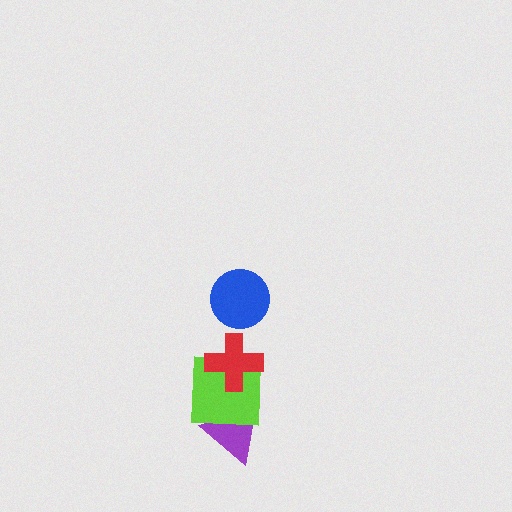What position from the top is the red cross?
The red cross is 2nd from the top.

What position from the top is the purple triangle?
The purple triangle is 4th from the top.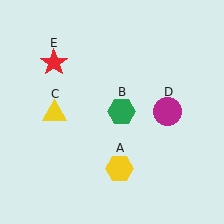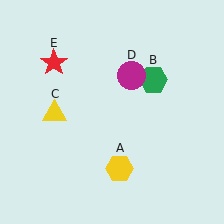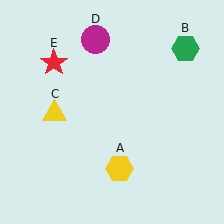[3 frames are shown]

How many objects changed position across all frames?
2 objects changed position: green hexagon (object B), magenta circle (object D).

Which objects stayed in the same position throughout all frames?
Yellow hexagon (object A) and yellow triangle (object C) and red star (object E) remained stationary.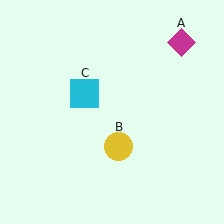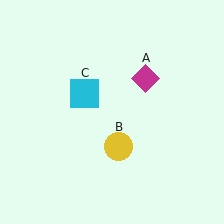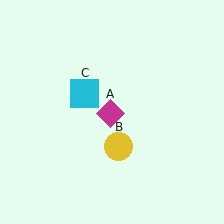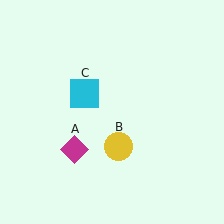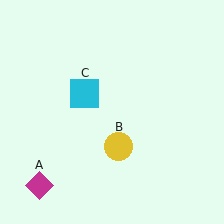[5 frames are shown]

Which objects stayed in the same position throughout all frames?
Yellow circle (object B) and cyan square (object C) remained stationary.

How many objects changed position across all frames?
1 object changed position: magenta diamond (object A).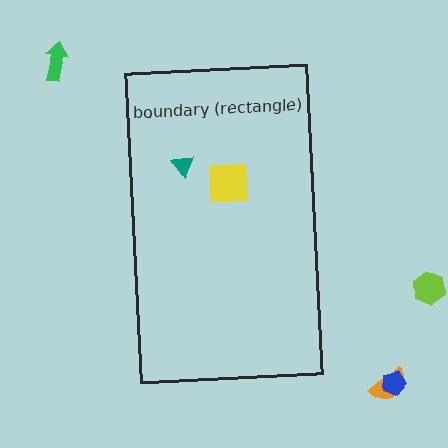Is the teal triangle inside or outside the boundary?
Inside.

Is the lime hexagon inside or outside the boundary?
Outside.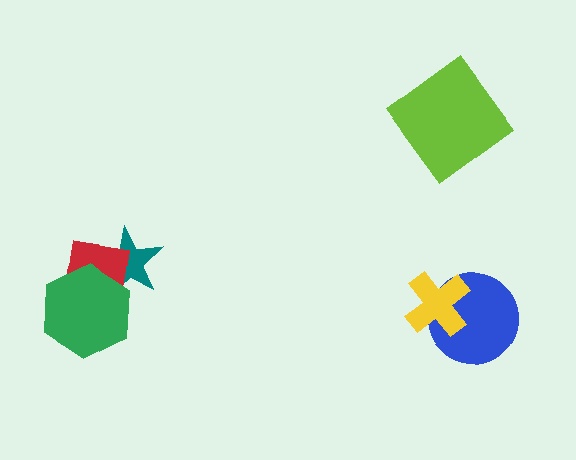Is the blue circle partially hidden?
Yes, it is partially covered by another shape.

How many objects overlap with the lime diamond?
0 objects overlap with the lime diamond.